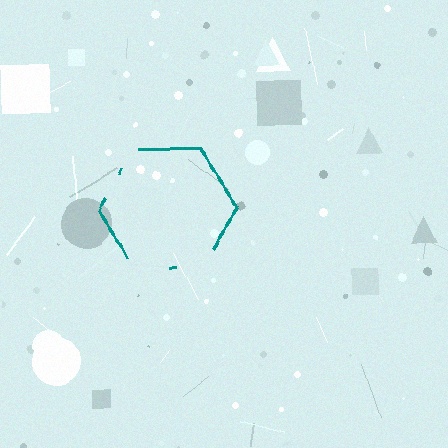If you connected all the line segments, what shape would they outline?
They would outline a hexagon.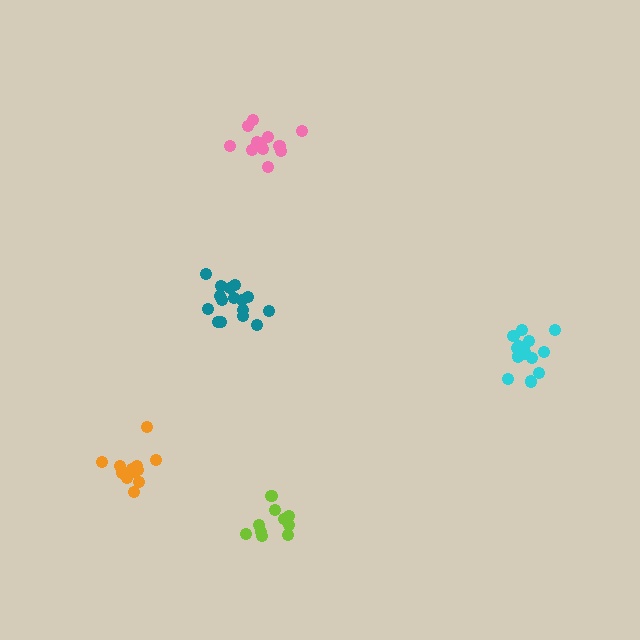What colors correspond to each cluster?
The clusters are colored: cyan, lime, orange, teal, pink.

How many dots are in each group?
Group 1: 15 dots, Group 2: 10 dots, Group 3: 12 dots, Group 4: 16 dots, Group 5: 13 dots (66 total).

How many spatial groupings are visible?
There are 5 spatial groupings.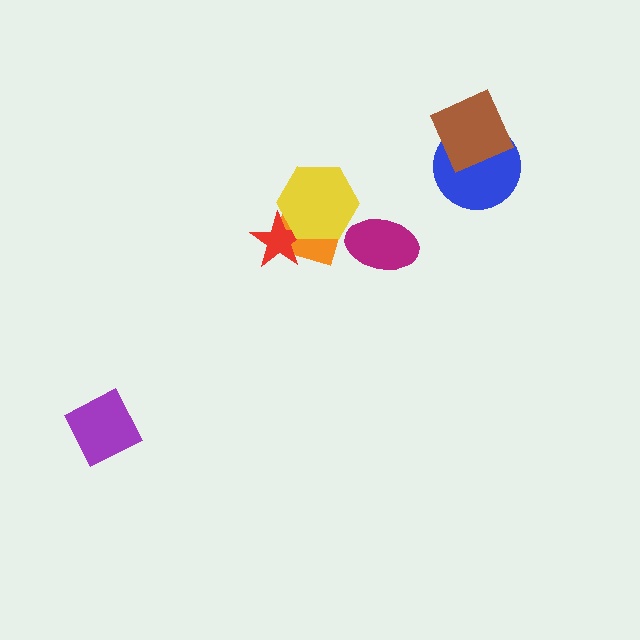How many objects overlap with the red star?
2 objects overlap with the red star.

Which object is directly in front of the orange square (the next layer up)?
The red star is directly in front of the orange square.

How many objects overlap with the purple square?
0 objects overlap with the purple square.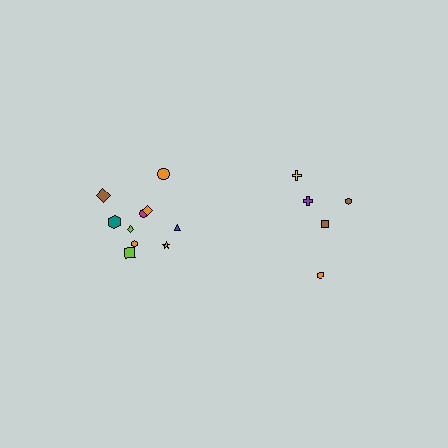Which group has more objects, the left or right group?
The left group.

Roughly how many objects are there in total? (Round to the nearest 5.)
Roughly 15 objects in total.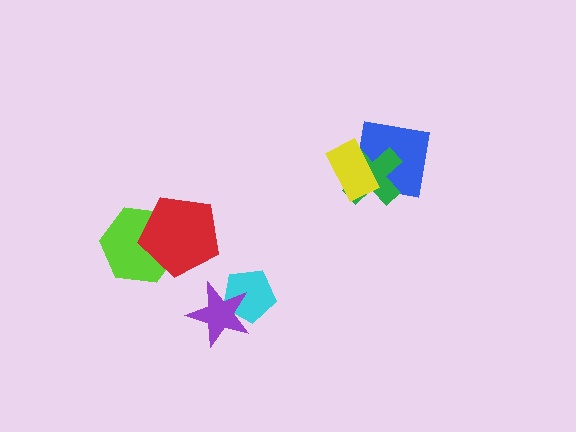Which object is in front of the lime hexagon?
The red pentagon is in front of the lime hexagon.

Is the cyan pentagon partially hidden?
Yes, it is partially covered by another shape.